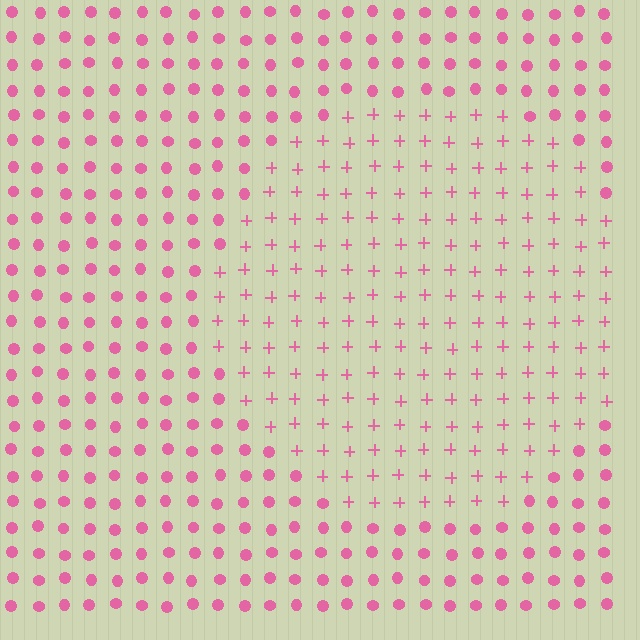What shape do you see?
I see a circle.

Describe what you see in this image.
The image is filled with small pink elements arranged in a uniform grid. A circle-shaped region contains plus signs, while the surrounding area contains circles. The boundary is defined purely by the change in element shape.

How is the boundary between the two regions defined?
The boundary is defined by a change in element shape: plus signs inside vs. circles outside. All elements share the same color and spacing.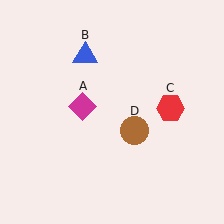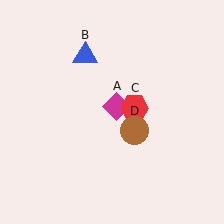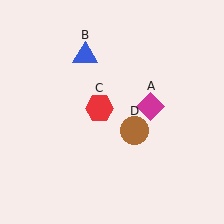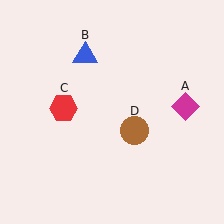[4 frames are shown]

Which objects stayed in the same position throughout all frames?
Blue triangle (object B) and brown circle (object D) remained stationary.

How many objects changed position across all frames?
2 objects changed position: magenta diamond (object A), red hexagon (object C).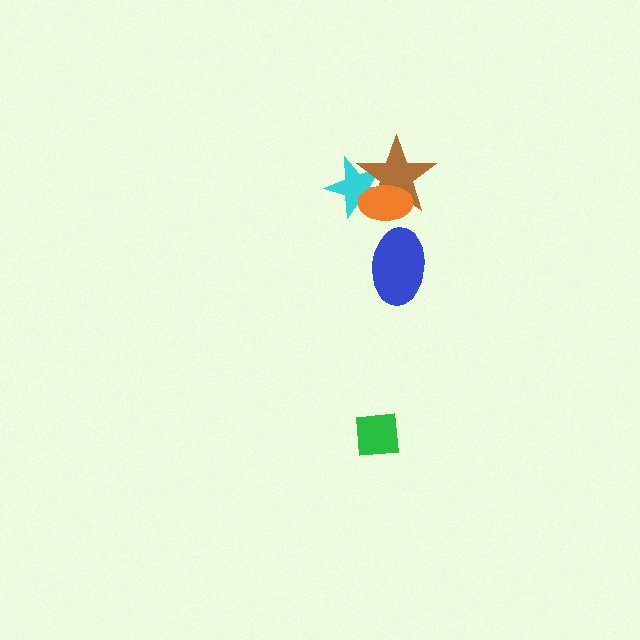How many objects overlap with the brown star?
2 objects overlap with the brown star.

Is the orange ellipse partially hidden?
No, no other shape covers it.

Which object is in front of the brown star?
The orange ellipse is in front of the brown star.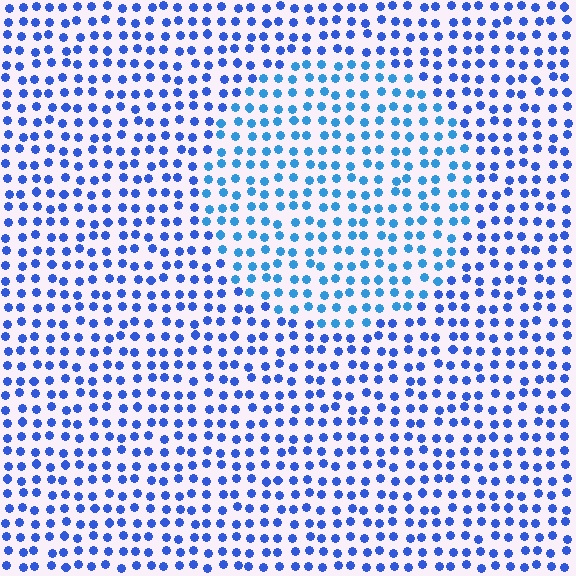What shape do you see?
I see a circle.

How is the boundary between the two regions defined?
The boundary is defined purely by a slight shift in hue (about 23 degrees). Spacing, size, and orientation are identical on both sides.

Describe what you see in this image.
The image is filled with small blue elements in a uniform arrangement. A circle-shaped region is visible where the elements are tinted to a slightly different hue, forming a subtle color boundary.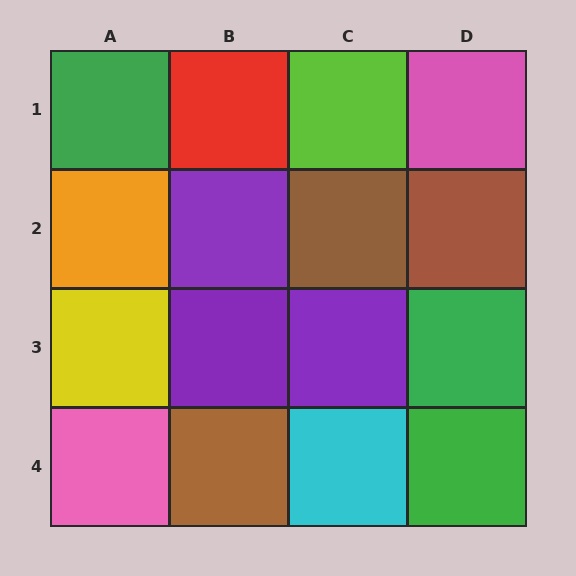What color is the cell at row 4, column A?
Pink.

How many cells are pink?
2 cells are pink.